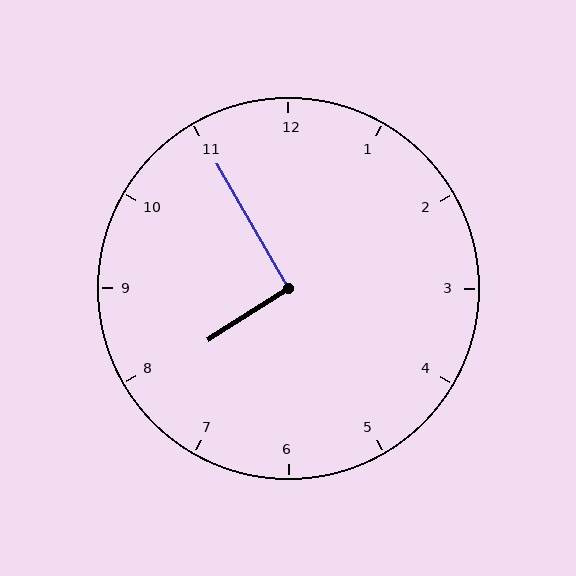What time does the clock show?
7:55.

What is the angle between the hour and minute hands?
Approximately 92 degrees.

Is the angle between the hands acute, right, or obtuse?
It is right.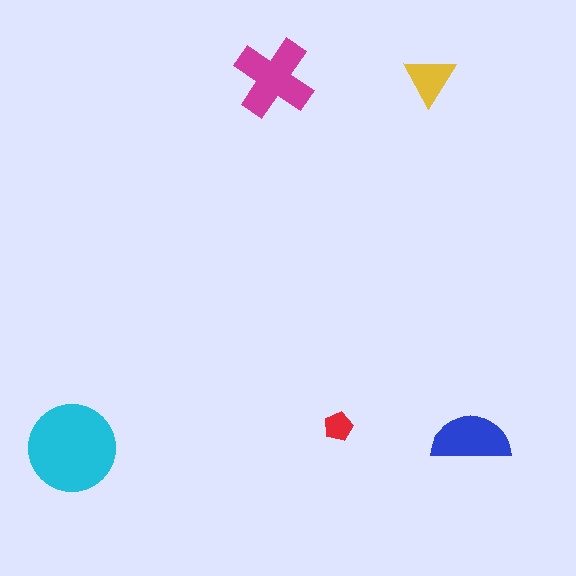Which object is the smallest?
The red pentagon.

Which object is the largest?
The cyan circle.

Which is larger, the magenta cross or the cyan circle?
The cyan circle.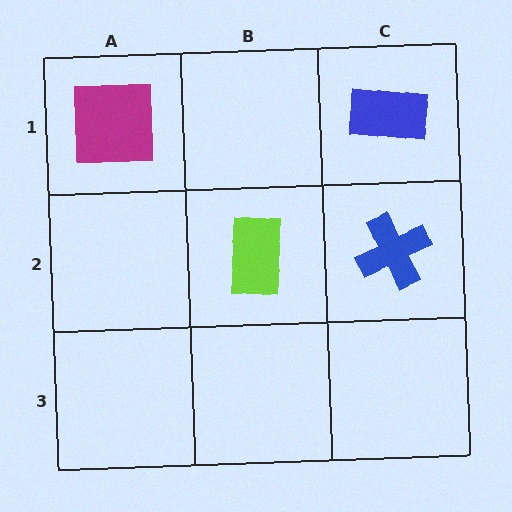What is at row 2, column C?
A blue cross.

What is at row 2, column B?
A lime rectangle.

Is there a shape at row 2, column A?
No, that cell is empty.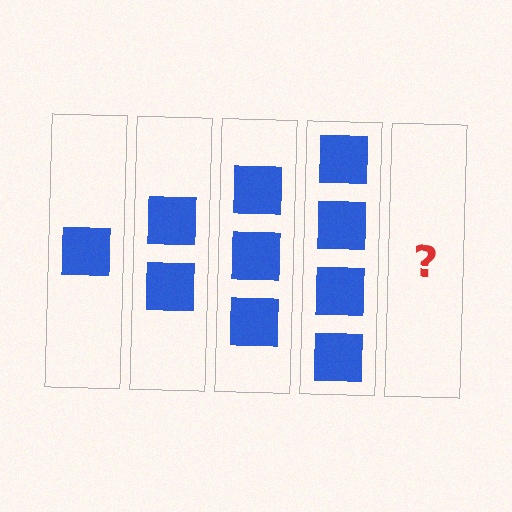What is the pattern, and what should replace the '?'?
The pattern is that each step adds one more square. The '?' should be 5 squares.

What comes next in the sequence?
The next element should be 5 squares.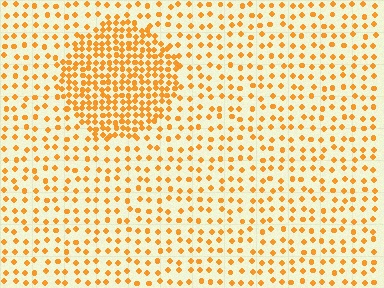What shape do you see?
I see a circle.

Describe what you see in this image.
The image contains small orange elements arranged at two different densities. A circle-shaped region is visible where the elements are more densely packed than the surrounding area.